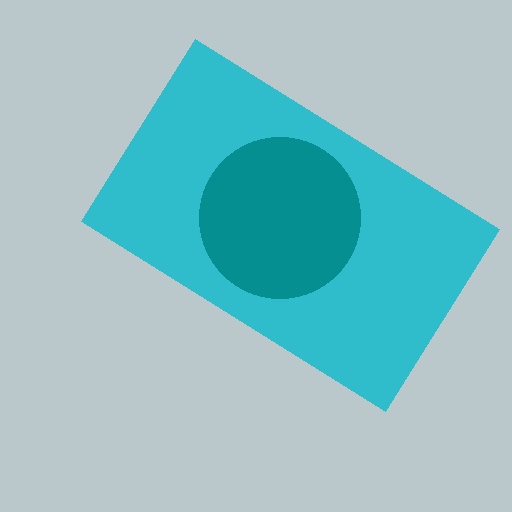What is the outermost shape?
The cyan rectangle.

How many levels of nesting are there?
2.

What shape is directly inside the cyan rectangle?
The teal circle.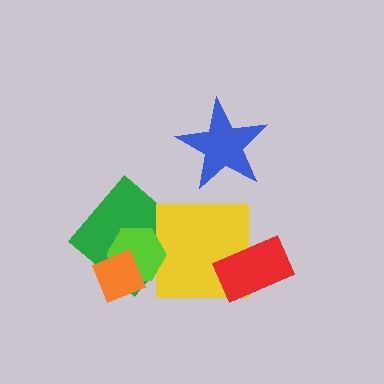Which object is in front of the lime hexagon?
The orange diamond is in front of the lime hexagon.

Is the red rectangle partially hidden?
No, no other shape covers it.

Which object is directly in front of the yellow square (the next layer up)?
The lime hexagon is directly in front of the yellow square.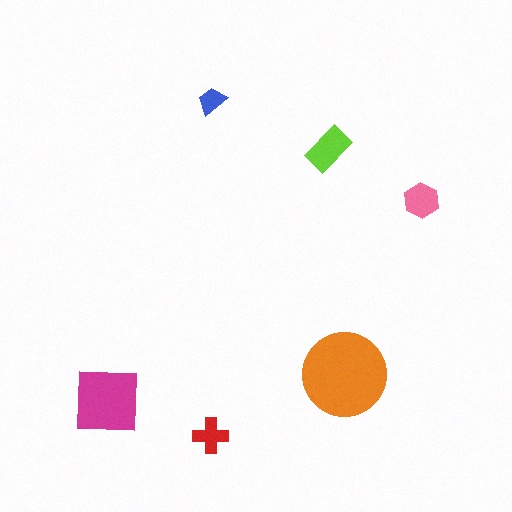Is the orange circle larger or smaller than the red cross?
Larger.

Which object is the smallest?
The blue trapezoid.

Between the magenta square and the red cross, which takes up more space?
The magenta square.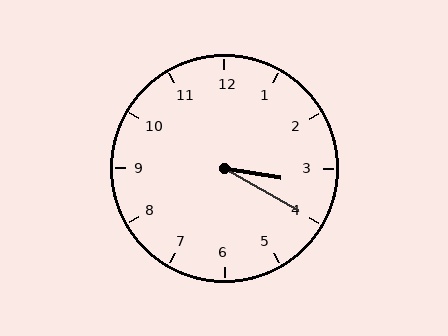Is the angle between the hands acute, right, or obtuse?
It is acute.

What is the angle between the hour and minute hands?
Approximately 20 degrees.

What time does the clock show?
3:20.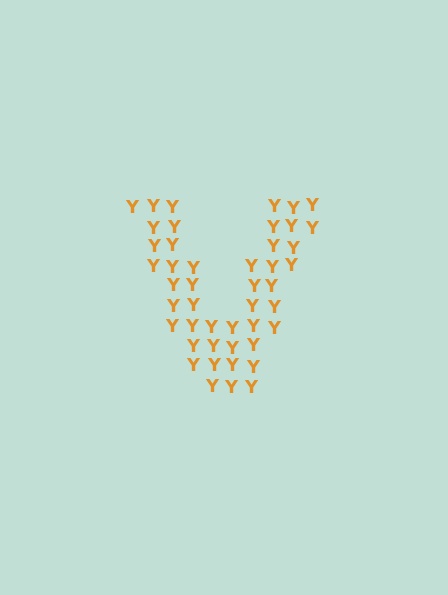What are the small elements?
The small elements are letter Y's.